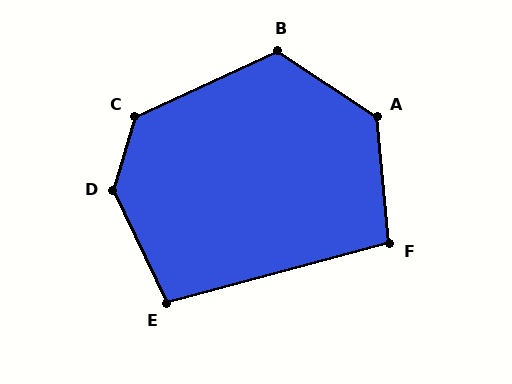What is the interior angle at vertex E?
Approximately 100 degrees (obtuse).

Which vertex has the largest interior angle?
D, at approximately 139 degrees.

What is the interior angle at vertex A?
Approximately 129 degrees (obtuse).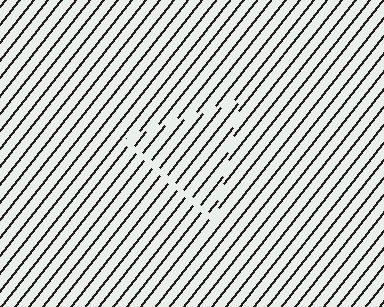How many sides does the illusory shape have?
3 sides — the line-ends trace a triangle.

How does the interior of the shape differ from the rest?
The interior of the shape contains the same grating, shifted by half a period — the contour is defined by the phase discontinuity where line-ends from the inner and outer gratings abut.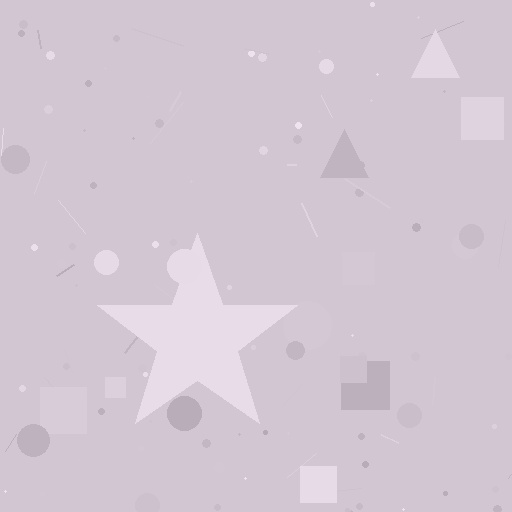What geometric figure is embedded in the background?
A star is embedded in the background.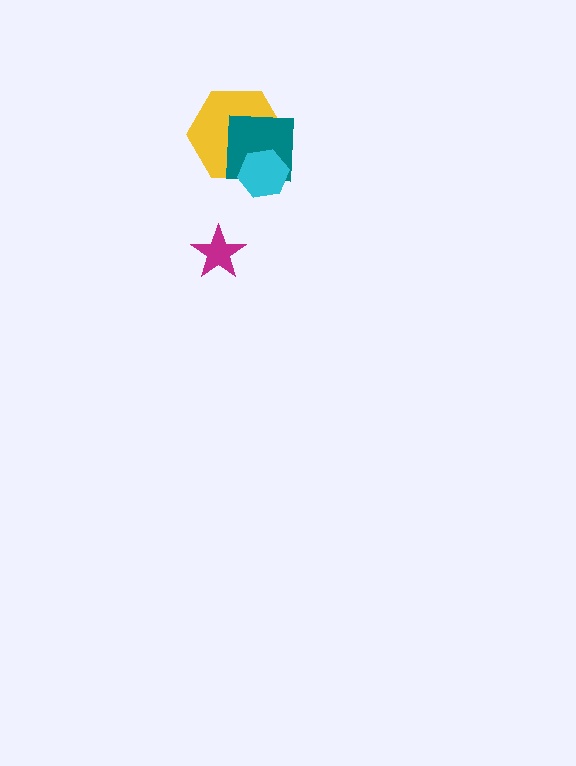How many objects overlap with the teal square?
2 objects overlap with the teal square.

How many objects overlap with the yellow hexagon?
2 objects overlap with the yellow hexagon.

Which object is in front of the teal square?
The cyan hexagon is in front of the teal square.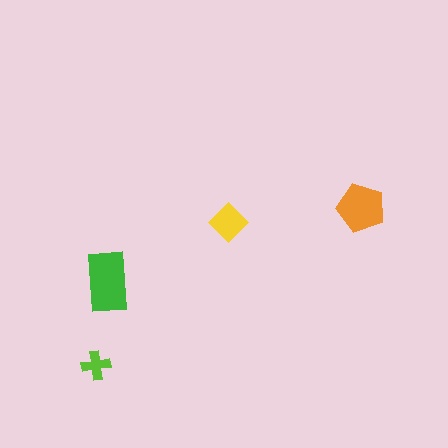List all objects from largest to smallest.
The green rectangle, the orange pentagon, the yellow diamond, the lime cross.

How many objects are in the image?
There are 4 objects in the image.